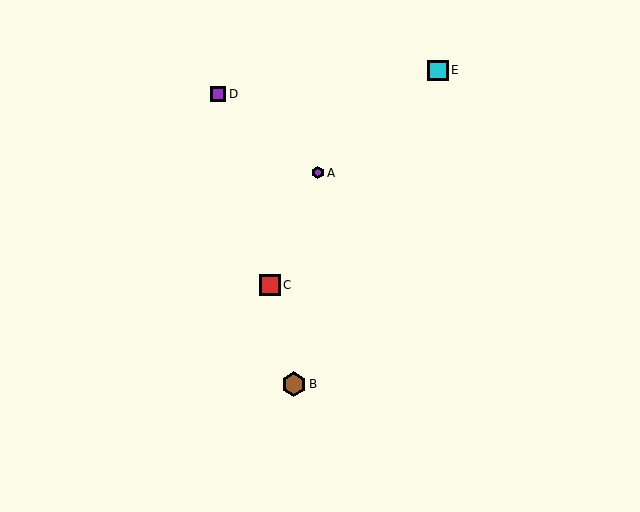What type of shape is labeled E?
Shape E is a cyan square.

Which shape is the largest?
The brown hexagon (labeled B) is the largest.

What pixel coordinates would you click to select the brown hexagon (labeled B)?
Click at (294, 384) to select the brown hexagon B.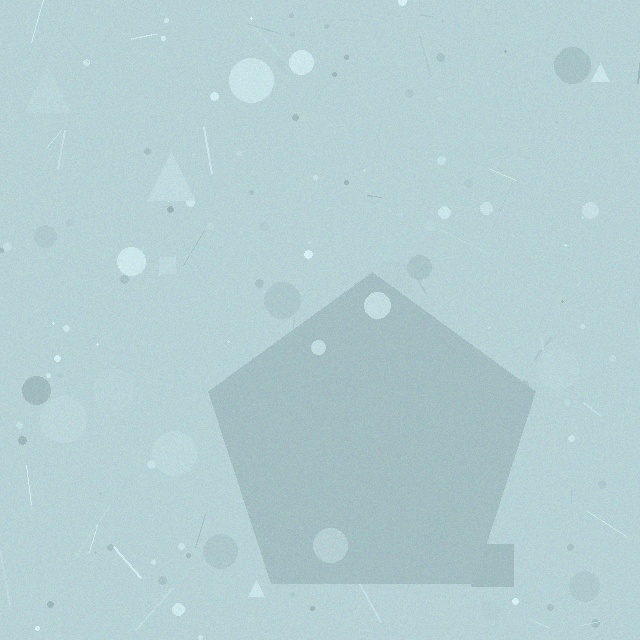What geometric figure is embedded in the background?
A pentagon is embedded in the background.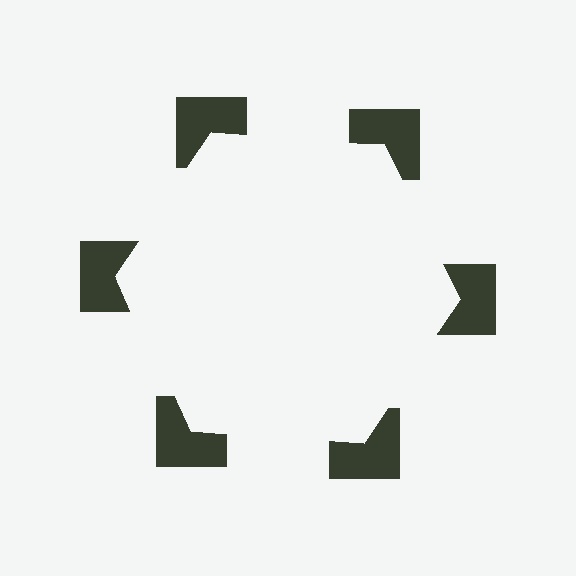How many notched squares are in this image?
There are 6 — one at each vertex of the illusory hexagon.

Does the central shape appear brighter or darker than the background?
It typically appears slightly brighter than the background, even though no actual brightness change is drawn.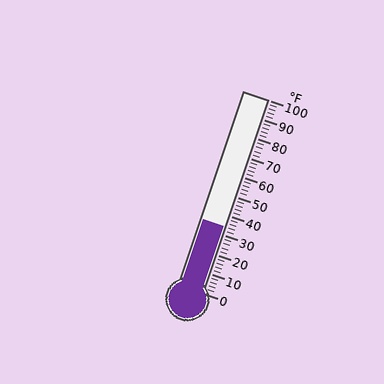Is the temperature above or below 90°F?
The temperature is below 90°F.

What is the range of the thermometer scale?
The thermometer scale ranges from 0°F to 100°F.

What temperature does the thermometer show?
The thermometer shows approximately 34°F.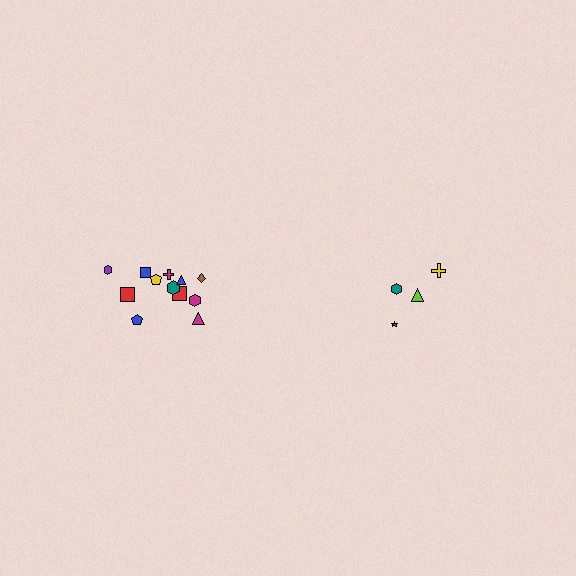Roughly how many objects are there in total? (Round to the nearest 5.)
Roughly 15 objects in total.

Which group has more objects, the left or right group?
The left group.